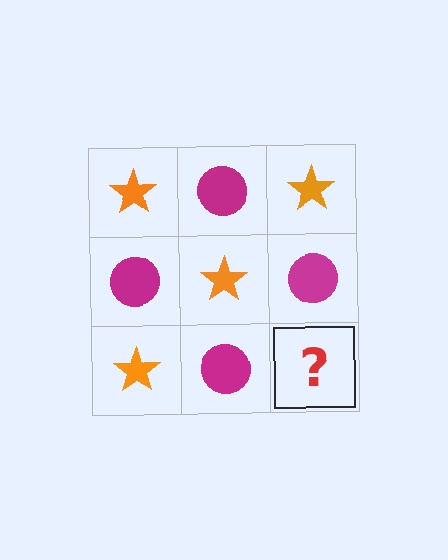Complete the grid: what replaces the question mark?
The question mark should be replaced with an orange star.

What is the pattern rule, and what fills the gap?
The rule is that it alternates orange star and magenta circle in a checkerboard pattern. The gap should be filled with an orange star.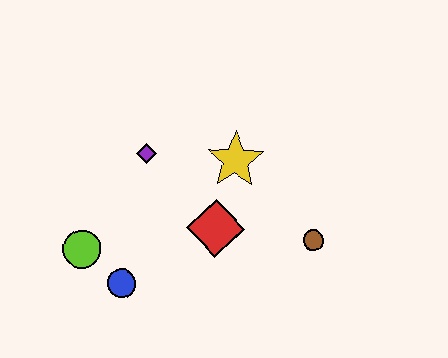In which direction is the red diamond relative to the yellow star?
The red diamond is below the yellow star.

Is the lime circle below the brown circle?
Yes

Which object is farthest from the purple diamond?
The brown circle is farthest from the purple diamond.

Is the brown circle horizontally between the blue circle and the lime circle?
No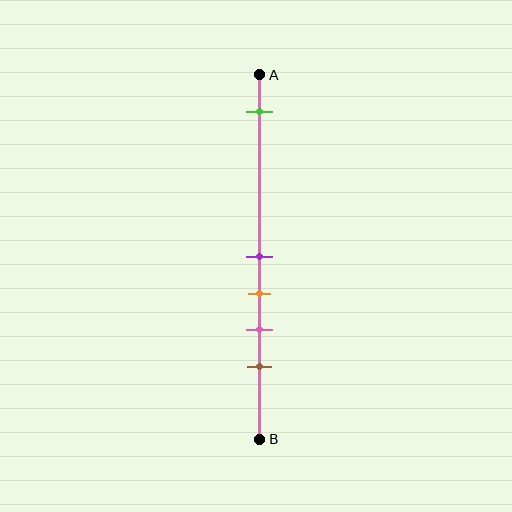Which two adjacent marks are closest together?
The purple and orange marks are the closest adjacent pair.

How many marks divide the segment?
There are 5 marks dividing the segment.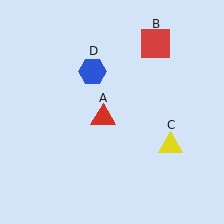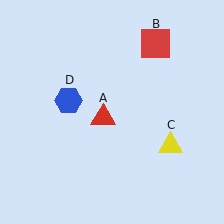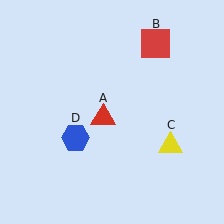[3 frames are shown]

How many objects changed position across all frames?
1 object changed position: blue hexagon (object D).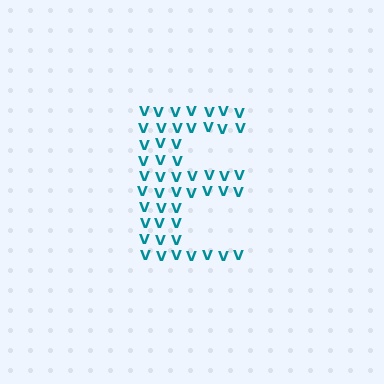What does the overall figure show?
The overall figure shows the letter E.